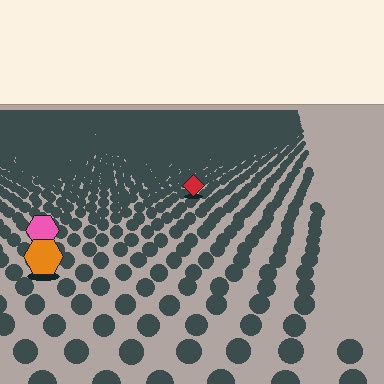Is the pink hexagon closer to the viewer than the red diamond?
Yes. The pink hexagon is closer — you can tell from the texture gradient: the ground texture is coarser near it.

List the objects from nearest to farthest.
From nearest to farthest: the orange hexagon, the pink hexagon, the red diamond.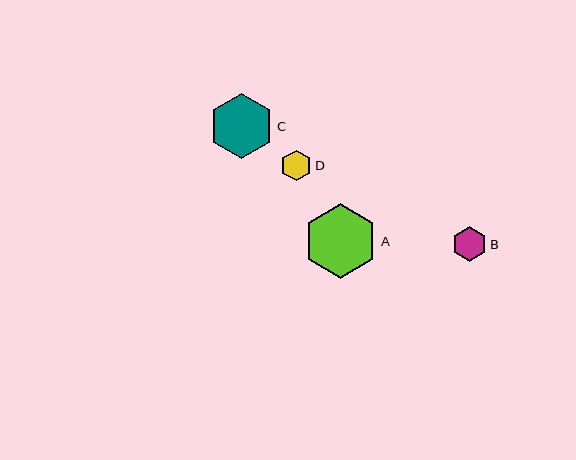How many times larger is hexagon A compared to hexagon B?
Hexagon A is approximately 2.2 times the size of hexagon B.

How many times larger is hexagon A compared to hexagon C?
Hexagon A is approximately 1.2 times the size of hexagon C.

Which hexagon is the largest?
Hexagon A is the largest with a size of approximately 75 pixels.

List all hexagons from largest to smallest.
From largest to smallest: A, C, B, D.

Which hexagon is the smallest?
Hexagon D is the smallest with a size of approximately 31 pixels.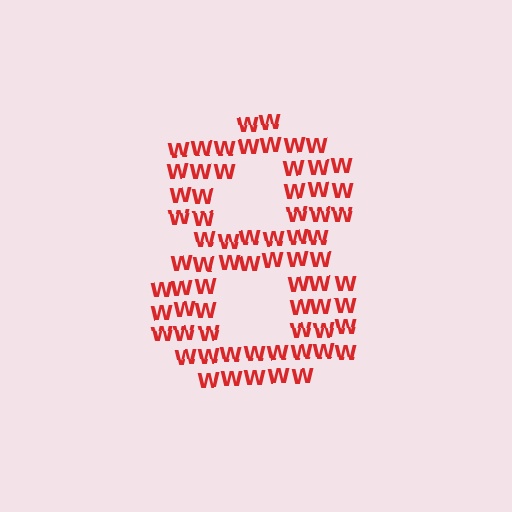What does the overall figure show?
The overall figure shows the digit 8.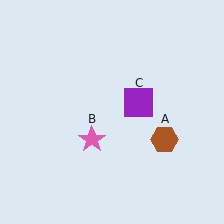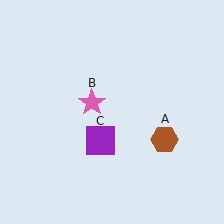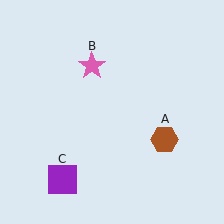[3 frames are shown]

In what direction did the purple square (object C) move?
The purple square (object C) moved down and to the left.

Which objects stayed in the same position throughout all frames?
Brown hexagon (object A) remained stationary.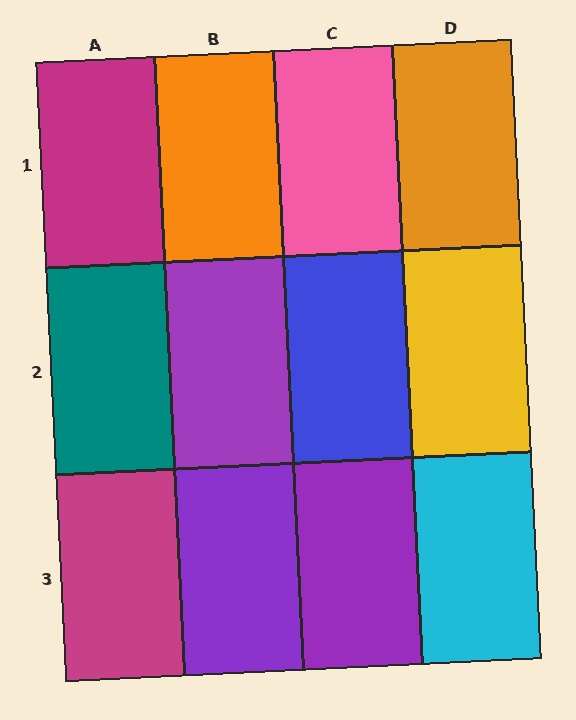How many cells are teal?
1 cell is teal.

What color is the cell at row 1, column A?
Magenta.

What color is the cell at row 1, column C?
Pink.